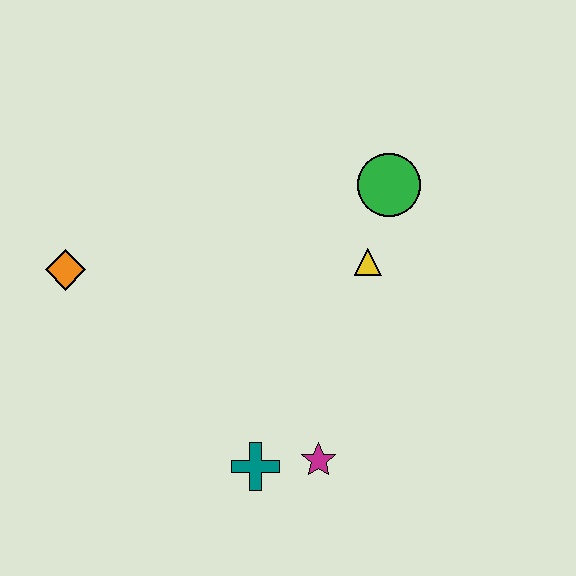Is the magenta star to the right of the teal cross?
Yes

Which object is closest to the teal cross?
The magenta star is closest to the teal cross.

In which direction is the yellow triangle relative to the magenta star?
The yellow triangle is above the magenta star.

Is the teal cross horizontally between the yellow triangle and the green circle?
No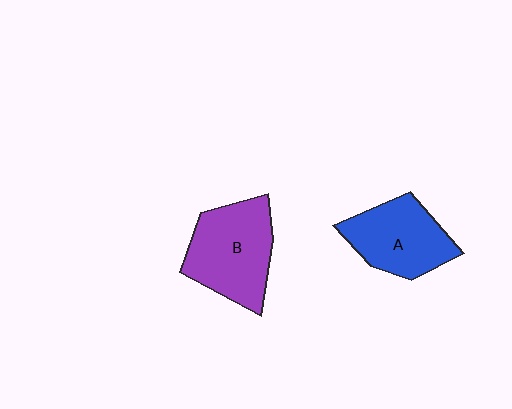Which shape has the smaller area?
Shape A (blue).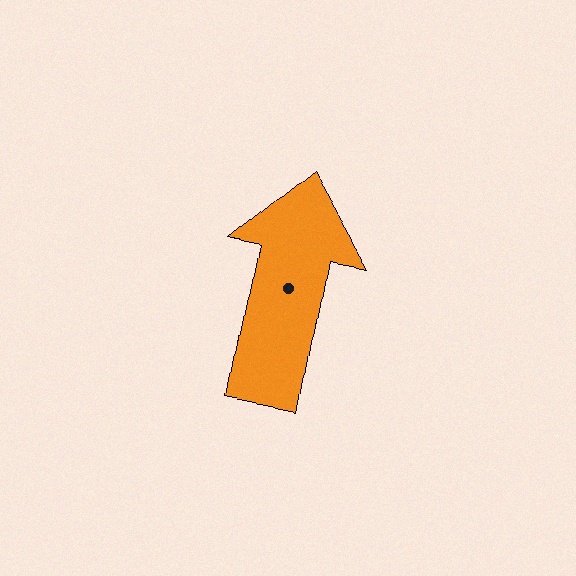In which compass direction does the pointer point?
North.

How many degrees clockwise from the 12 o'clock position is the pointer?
Approximately 11 degrees.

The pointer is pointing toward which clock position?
Roughly 12 o'clock.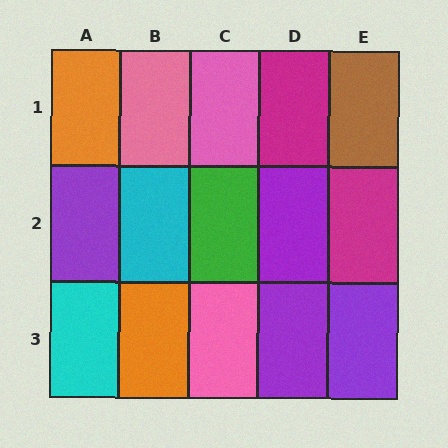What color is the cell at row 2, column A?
Purple.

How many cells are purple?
4 cells are purple.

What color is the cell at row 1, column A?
Orange.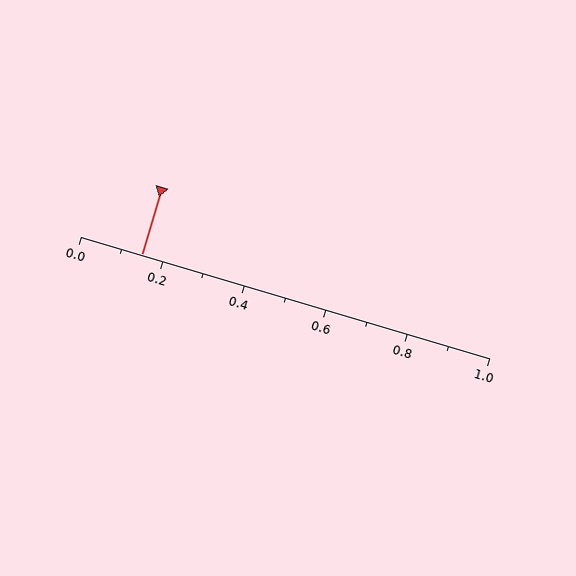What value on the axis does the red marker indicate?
The marker indicates approximately 0.15.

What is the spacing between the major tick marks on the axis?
The major ticks are spaced 0.2 apart.